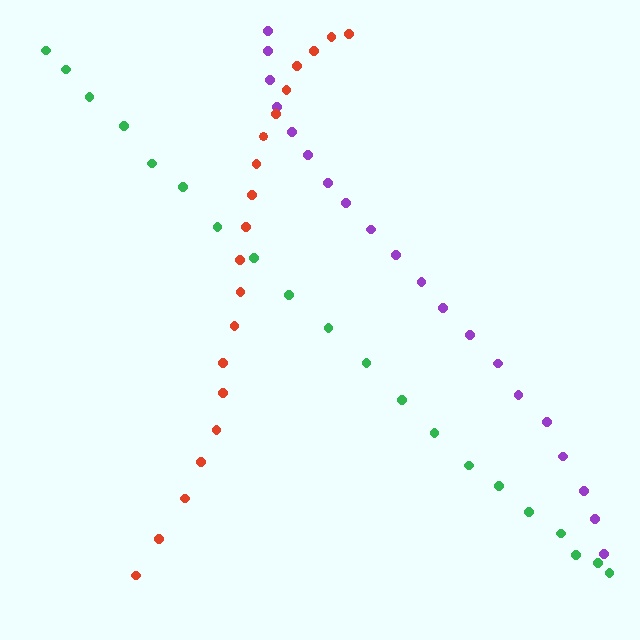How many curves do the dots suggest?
There are 3 distinct paths.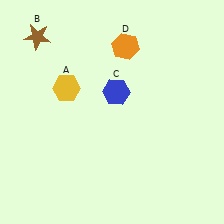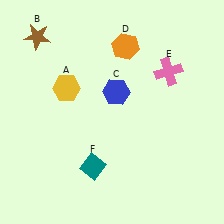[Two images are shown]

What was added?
A pink cross (E), a teal diamond (F) were added in Image 2.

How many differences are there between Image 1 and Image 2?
There are 2 differences between the two images.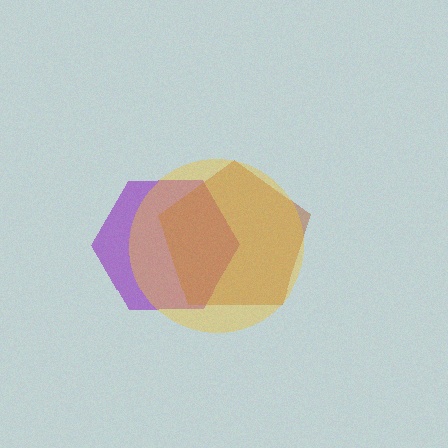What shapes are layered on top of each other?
The layered shapes are: a purple hexagon, a brown pentagon, a yellow circle.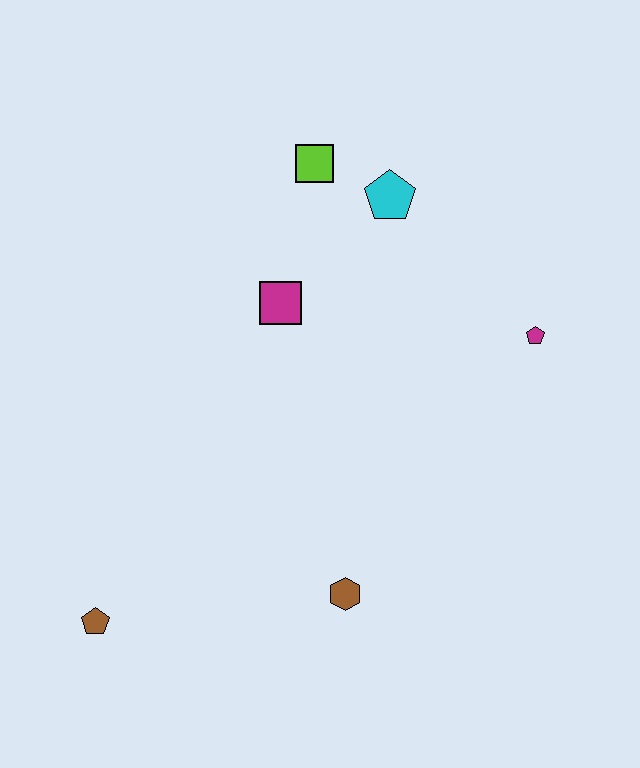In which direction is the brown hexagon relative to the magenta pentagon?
The brown hexagon is below the magenta pentagon.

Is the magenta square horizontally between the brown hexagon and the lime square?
No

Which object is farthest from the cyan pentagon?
The brown pentagon is farthest from the cyan pentagon.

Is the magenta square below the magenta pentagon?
No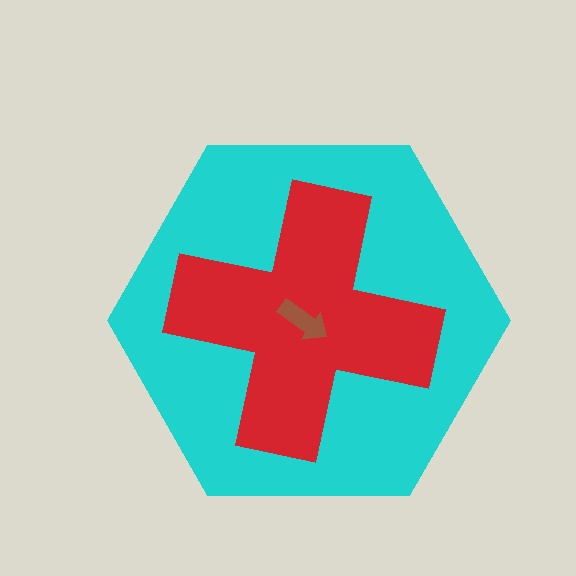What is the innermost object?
The brown arrow.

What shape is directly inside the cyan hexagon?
The red cross.